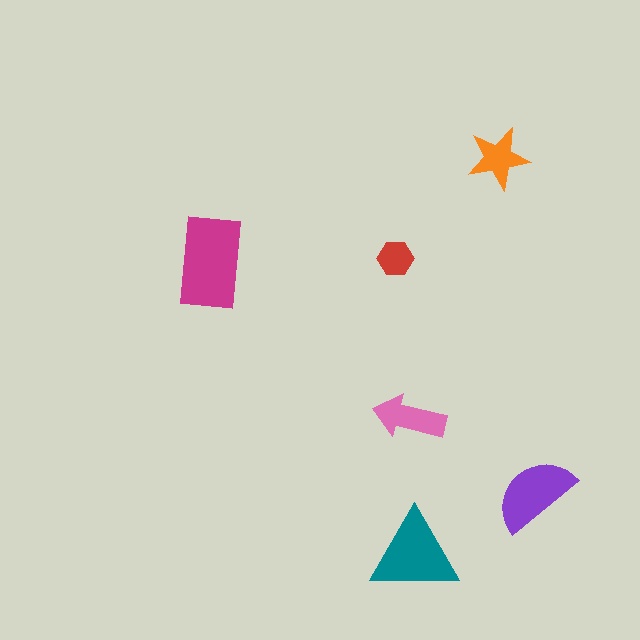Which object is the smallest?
The red hexagon.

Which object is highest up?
The orange star is topmost.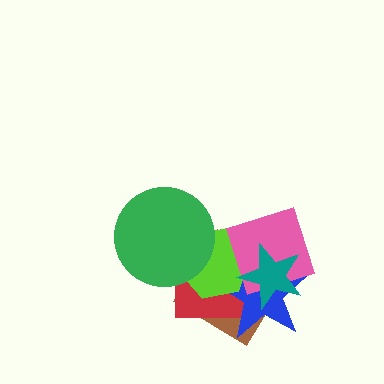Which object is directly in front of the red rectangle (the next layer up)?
The blue star is directly in front of the red rectangle.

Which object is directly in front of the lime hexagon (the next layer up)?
The pink diamond is directly in front of the lime hexagon.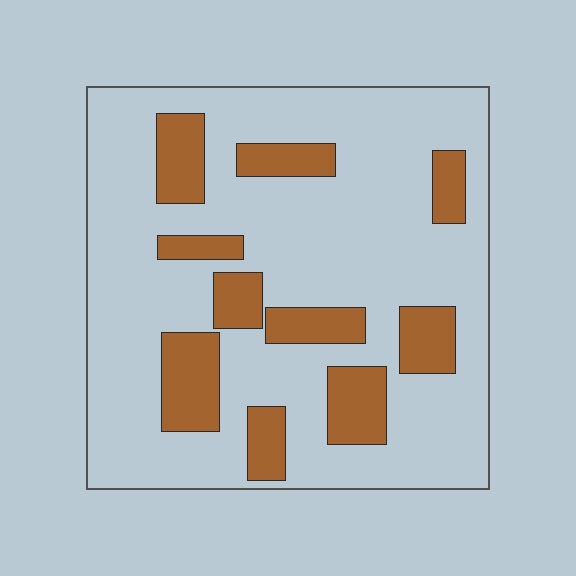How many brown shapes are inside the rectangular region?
10.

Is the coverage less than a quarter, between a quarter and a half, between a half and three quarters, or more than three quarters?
Less than a quarter.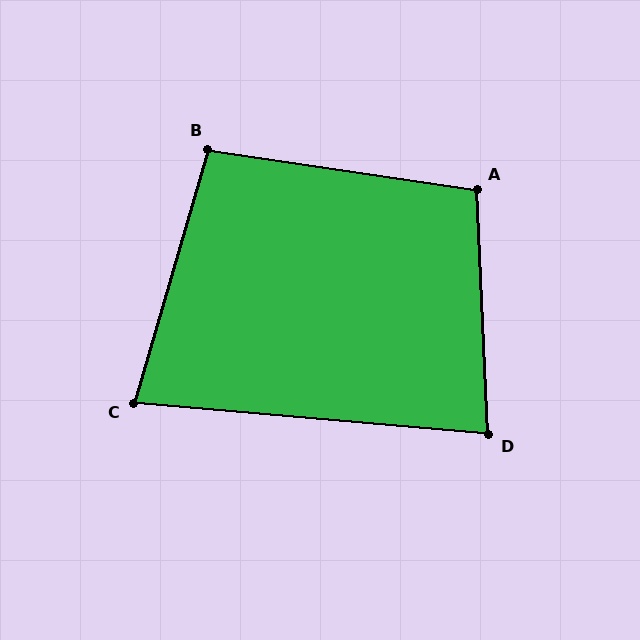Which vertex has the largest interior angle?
A, at approximately 101 degrees.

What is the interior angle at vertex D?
Approximately 82 degrees (acute).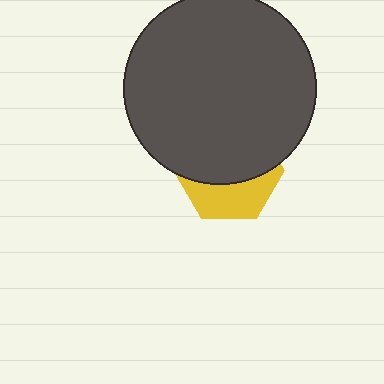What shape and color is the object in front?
The object in front is a dark gray circle.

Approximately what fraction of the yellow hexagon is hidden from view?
Roughly 62% of the yellow hexagon is hidden behind the dark gray circle.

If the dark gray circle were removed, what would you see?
You would see the complete yellow hexagon.